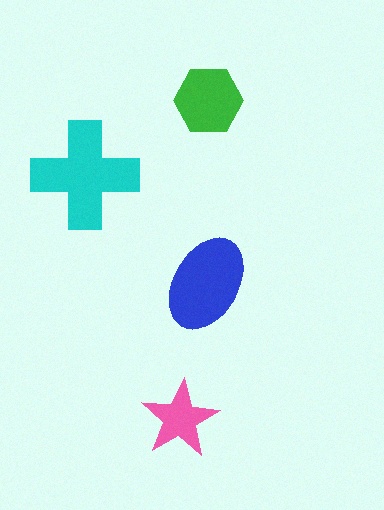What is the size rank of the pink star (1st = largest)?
4th.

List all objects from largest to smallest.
The cyan cross, the blue ellipse, the green hexagon, the pink star.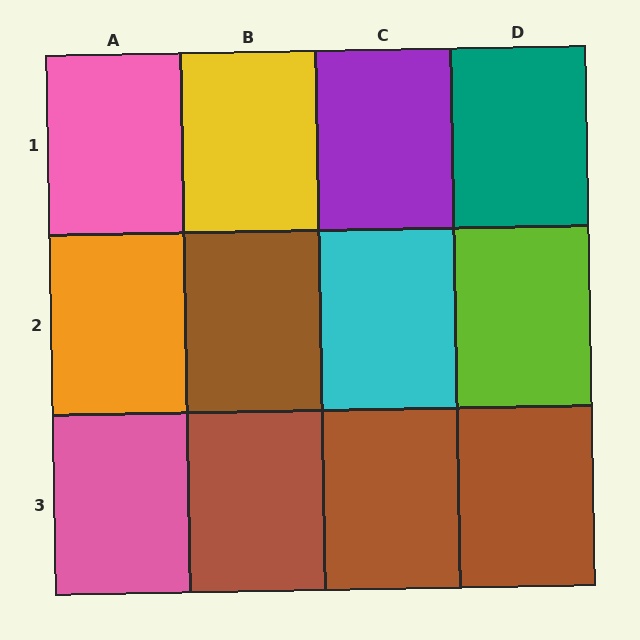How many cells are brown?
4 cells are brown.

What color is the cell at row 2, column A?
Orange.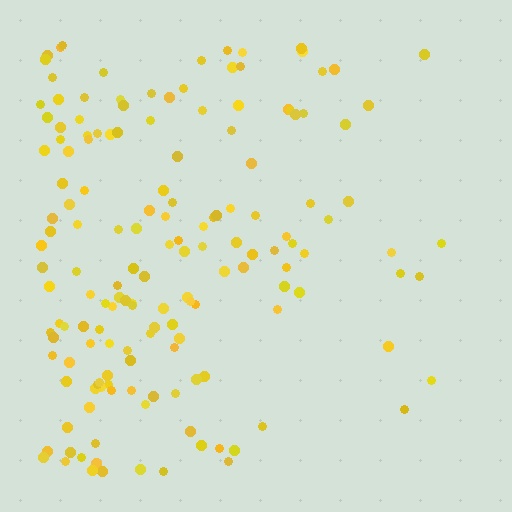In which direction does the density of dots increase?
From right to left, with the left side densest.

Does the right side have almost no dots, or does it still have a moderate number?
Still a moderate number, just noticeably fewer than the left.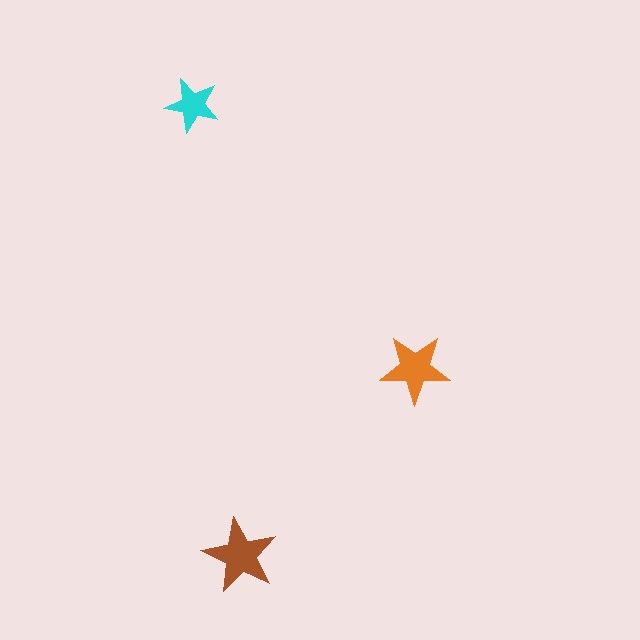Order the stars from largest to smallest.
the brown one, the orange one, the cyan one.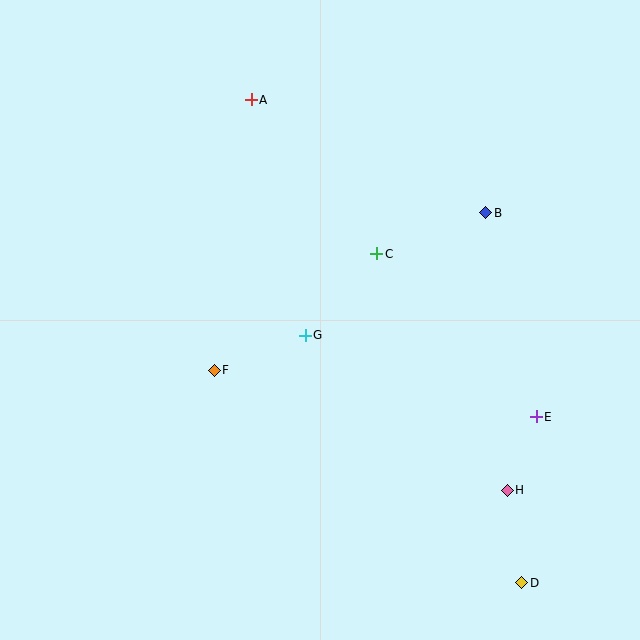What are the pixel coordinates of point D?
Point D is at (522, 583).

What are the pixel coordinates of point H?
Point H is at (507, 490).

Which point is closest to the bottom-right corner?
Point D is closest to the bottom-right corner.